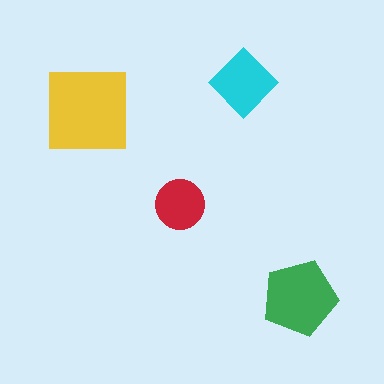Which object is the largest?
The yellow square.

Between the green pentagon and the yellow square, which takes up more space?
The yellow square.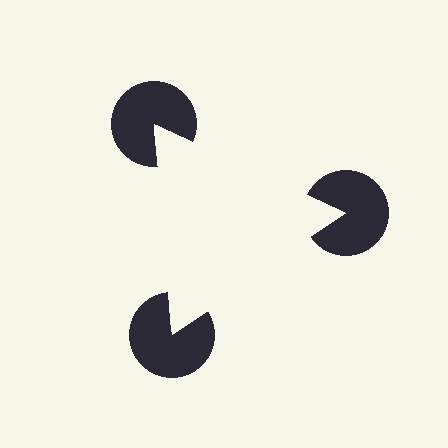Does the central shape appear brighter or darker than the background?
It typically appears slightly brighter than the background, even though no actual brightness change is drawn.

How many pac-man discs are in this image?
There are 3 — one at each vertex of the illusory triangle.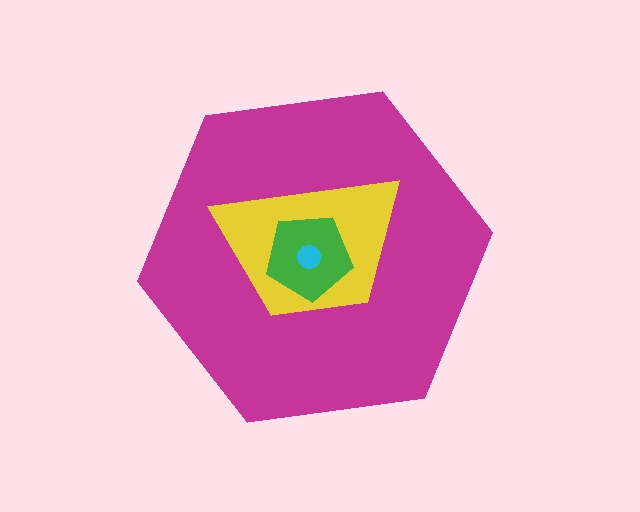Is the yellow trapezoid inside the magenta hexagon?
Yes.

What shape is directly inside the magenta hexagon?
The yellow trapezoid.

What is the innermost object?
The cyan circle.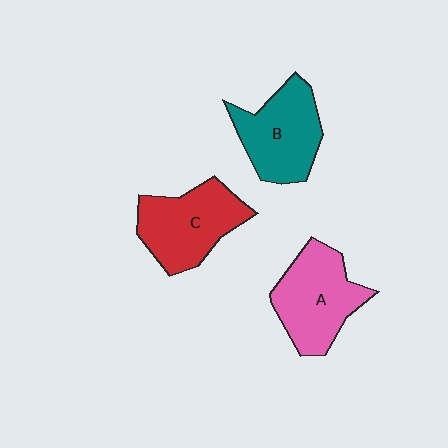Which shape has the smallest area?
Shape B (teal).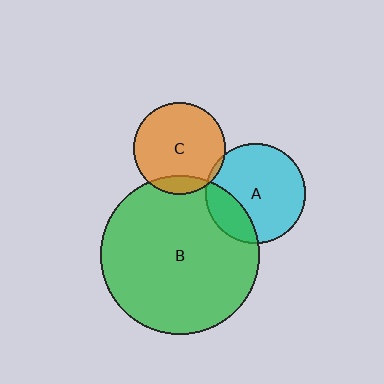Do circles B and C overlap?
Yes.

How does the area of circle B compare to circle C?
Approximately 3.0 times.